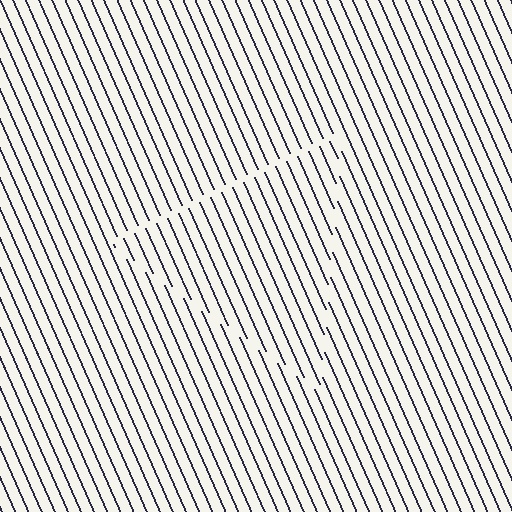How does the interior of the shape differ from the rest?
The interior of the shape contains the same grating, shifted by half a period — the contour is defined by the phase discontinuity where line-ends from the inner and outer gratings abut.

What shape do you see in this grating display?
An illusory triangle. The interior of the shape contains the same grating, shifted by half a period — the contour is defined by the phase discontinuity where line-ends from the inner and outer gratings abut.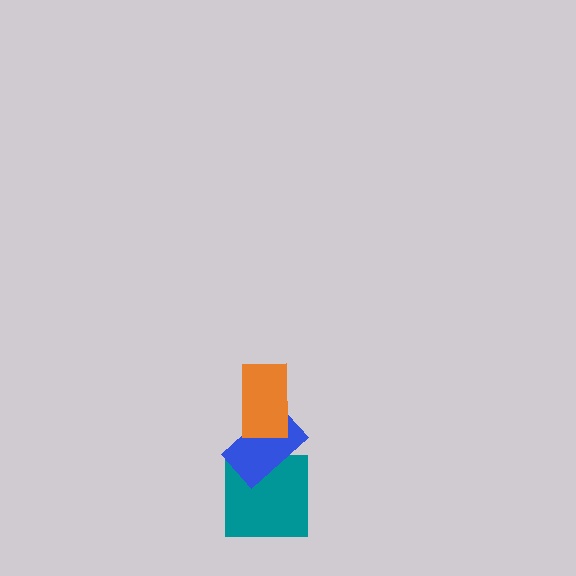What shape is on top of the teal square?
The blue rectangle is on top of the teal square.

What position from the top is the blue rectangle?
The blue rectangle is 2nd from the top.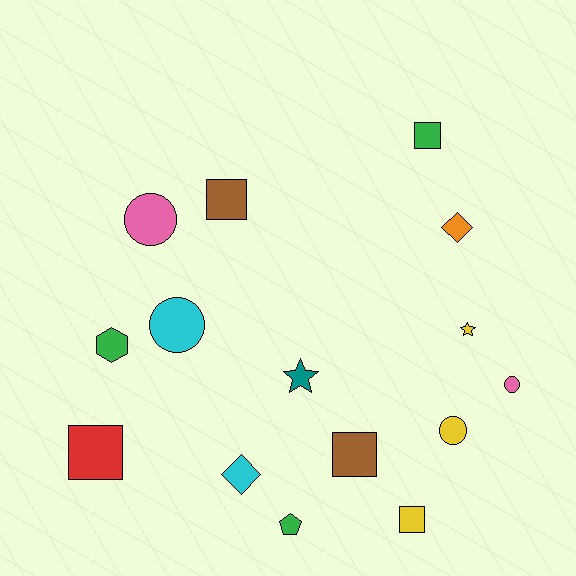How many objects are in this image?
There are 15 objects.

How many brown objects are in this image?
There are 2 brown objects.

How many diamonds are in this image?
There are 2 diamonds.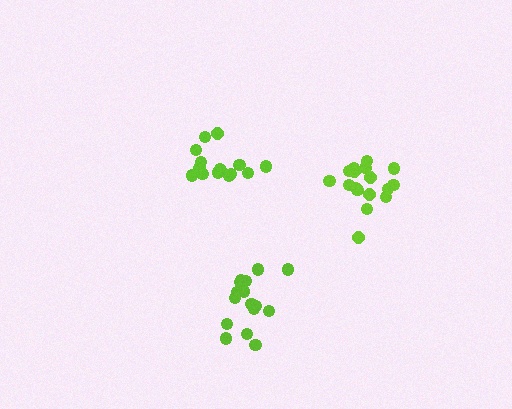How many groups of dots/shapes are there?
There are 3 groups.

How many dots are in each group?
Group 1: 15 dots, Group 2: 17 dots, Group 3: 17 dots (49 total).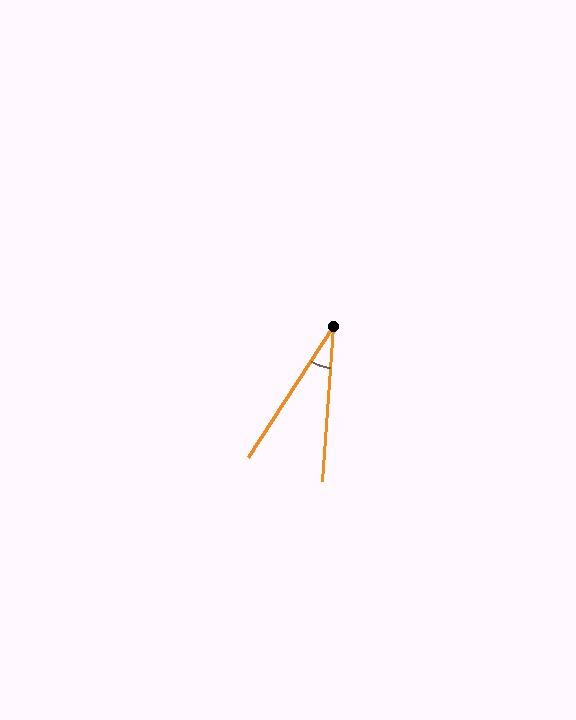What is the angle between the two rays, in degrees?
Approximately 29 degrees.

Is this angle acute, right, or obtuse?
It is acute.